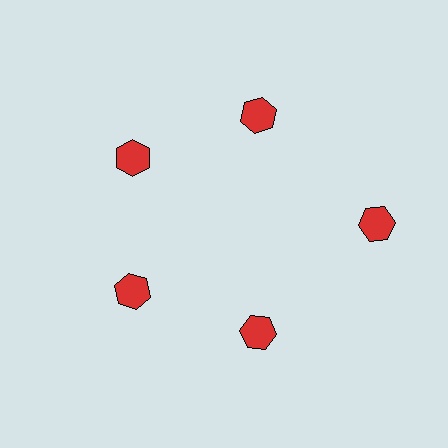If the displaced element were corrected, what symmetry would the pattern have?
It would have 5-fold rotational symmetry — the pattern would map onto itself every 72 degrees.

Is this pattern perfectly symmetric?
No. The 5 red hexagons are arranged in a ring, but one element near the 3 o'clock position is pushed outward from the center, breaking the 5-fold rotational symmetry.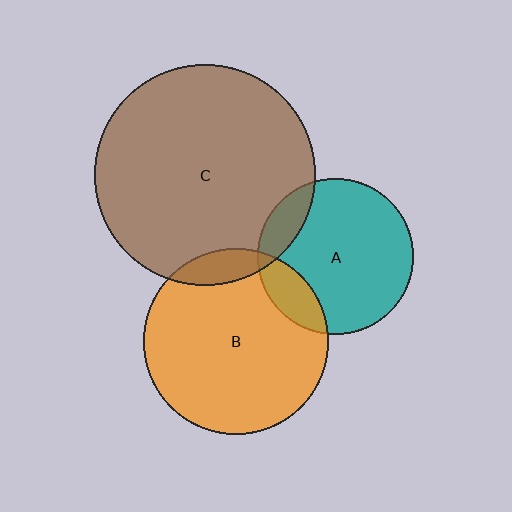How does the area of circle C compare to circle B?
Approximately 1.4 times.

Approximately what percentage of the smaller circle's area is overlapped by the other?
Approximately 15%.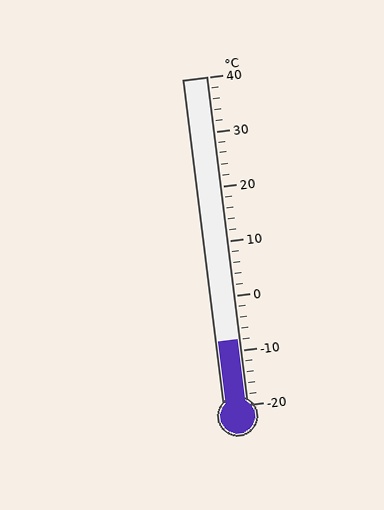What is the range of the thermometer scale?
The thermometer scale ranges from -20°C to 40°C.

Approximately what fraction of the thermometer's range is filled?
The thermometer is filled to approximately 20% of its range.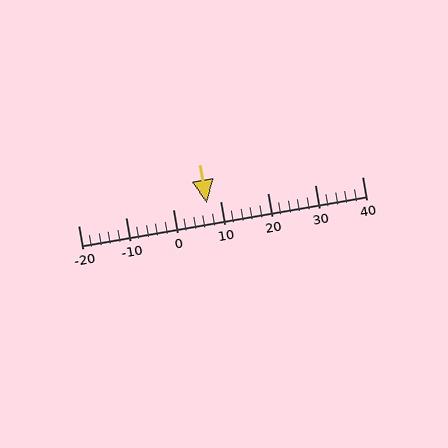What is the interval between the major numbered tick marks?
The major tick marks are spaced 10 units apart.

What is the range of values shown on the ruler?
The ruler shows values from -20 to 40.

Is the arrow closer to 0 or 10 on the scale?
The arrow is closer to 10.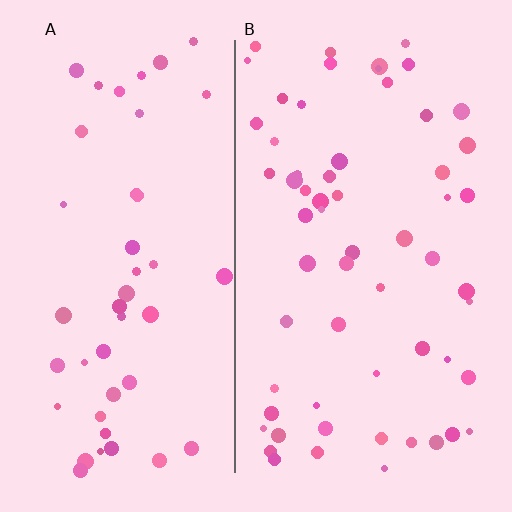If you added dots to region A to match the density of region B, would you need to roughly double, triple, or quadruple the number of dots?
Approximately double.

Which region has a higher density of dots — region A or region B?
B (the right).